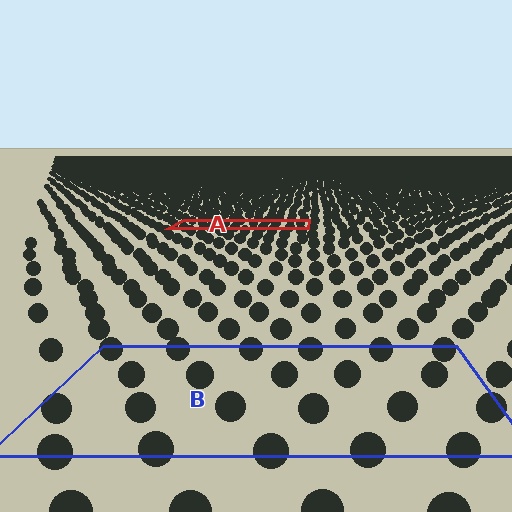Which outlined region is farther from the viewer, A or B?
Region A is farther from the viewer — the texture elements inside it appear smaller and more densely packed.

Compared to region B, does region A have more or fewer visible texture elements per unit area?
Region A has more texture elements per unit area — they are packed more densely because it is farther away.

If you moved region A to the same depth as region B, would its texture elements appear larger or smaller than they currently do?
They would appear larger. At a closer depth, the same texture elements are projected at a bigger on-screen size.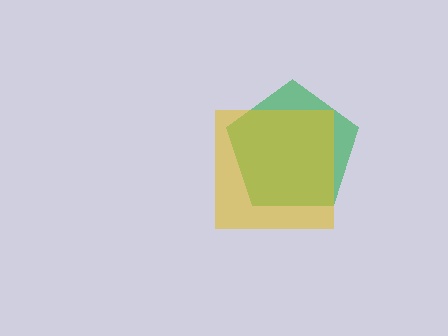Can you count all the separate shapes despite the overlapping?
Yes, there are 2 separate shapes.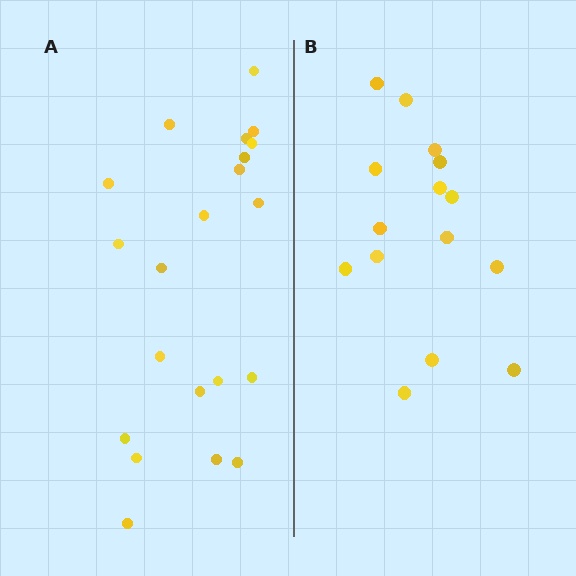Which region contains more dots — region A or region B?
Region A (the left region) has more dots.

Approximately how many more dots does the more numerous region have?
Region A has about 6 more dots than region B.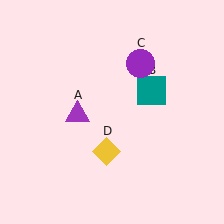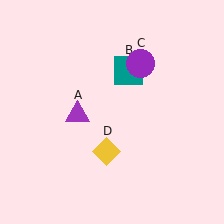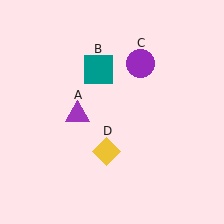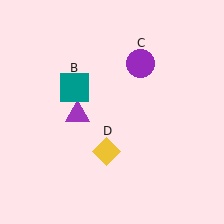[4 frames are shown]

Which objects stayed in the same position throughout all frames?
Purple triangle (object A) and purple circle (object C) and yellow diamond (object D) remained stationary.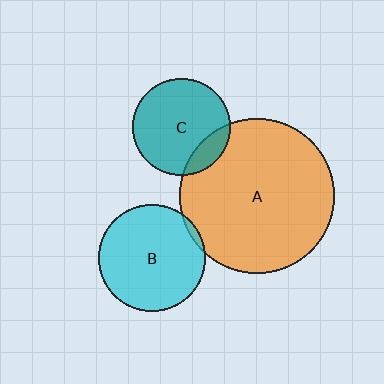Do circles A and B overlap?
Yes.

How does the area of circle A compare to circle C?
Approximately 2.5 times.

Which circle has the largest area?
Circle A (orange).